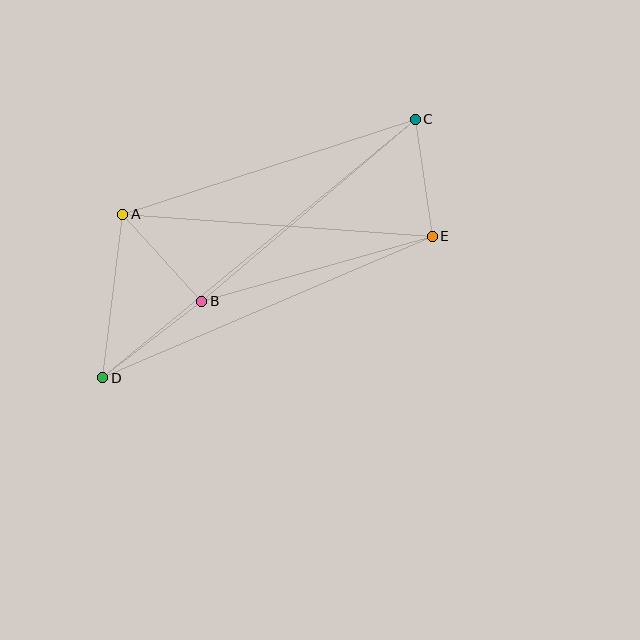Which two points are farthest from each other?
Points C and D are farthest from each other.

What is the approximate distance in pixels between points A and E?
The distance between A and E is approximately 310 pixels.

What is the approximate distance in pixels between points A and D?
The distance between A and D is approximately 165 pixels.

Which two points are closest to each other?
Points A and B are closest to each other.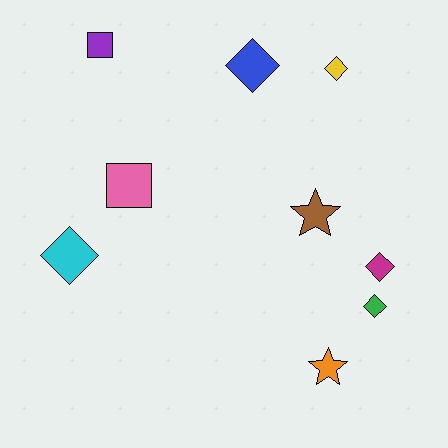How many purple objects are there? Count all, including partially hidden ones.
There is 1 purple object.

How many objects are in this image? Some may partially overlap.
There are 9 objects.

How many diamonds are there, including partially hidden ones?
There are 5 diamonds.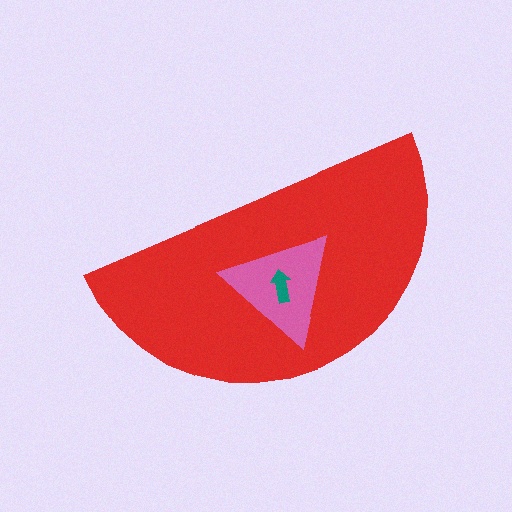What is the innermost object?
The teal arrow.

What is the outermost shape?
The red semicircle.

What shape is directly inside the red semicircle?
The pink triangle.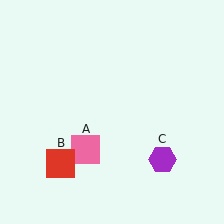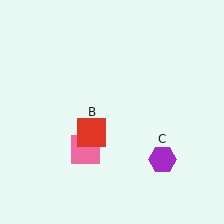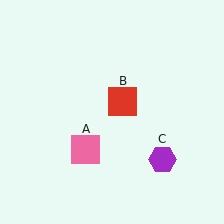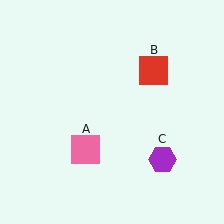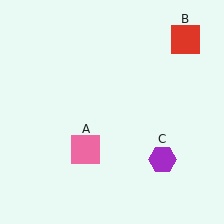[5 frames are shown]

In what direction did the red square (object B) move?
The red square (object B) moved up and to the right.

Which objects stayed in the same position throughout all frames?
Pink square (object A) and purple hexagon (object C) remained stationary.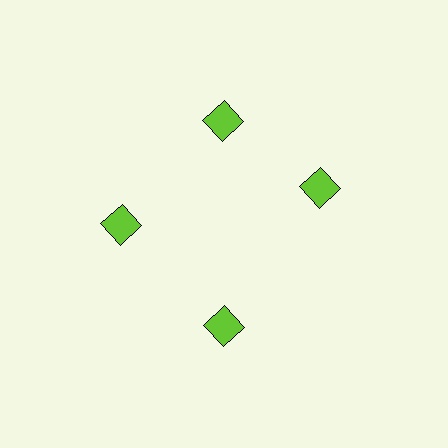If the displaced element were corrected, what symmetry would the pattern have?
It would have 4-fold rotational symmetry — the pattern would map onto itself every 90 degrees.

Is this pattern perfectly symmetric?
No. The 4 lime squares are arranged in a ring, but one element near the 3 o'clock position is rotated out of alignment along the ring, breaking the 4-fold rotational symmetry.